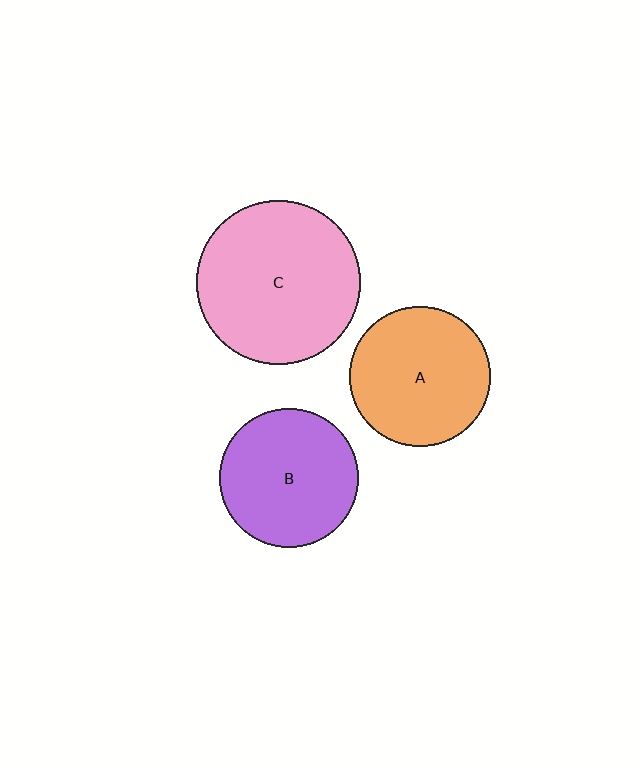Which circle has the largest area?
Circle C (pink).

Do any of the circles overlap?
No, none of the circles overlap.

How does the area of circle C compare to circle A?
Approximately 1.4 times.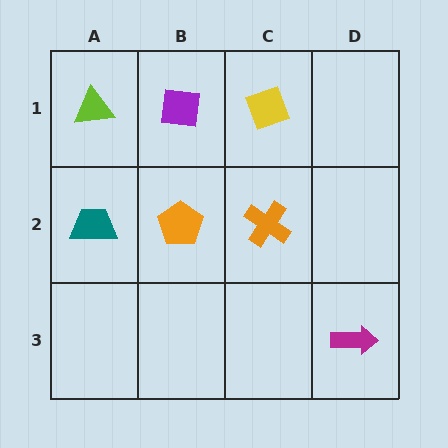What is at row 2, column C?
An orange cross.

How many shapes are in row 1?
3 shapes.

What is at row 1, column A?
A lime triangle.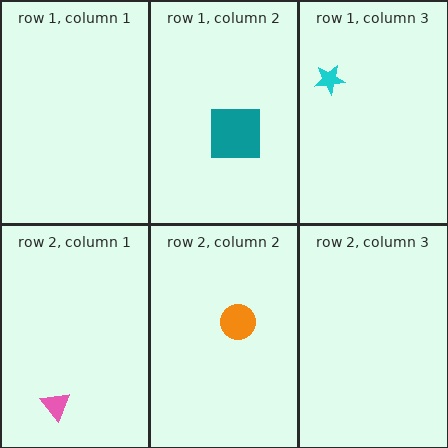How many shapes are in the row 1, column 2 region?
1.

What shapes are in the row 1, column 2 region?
The teal square.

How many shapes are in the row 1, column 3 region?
1.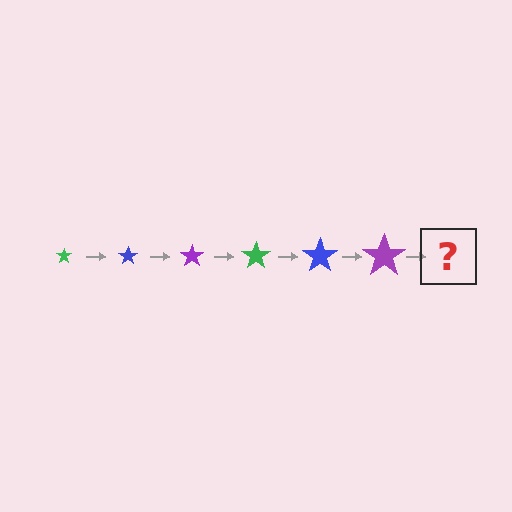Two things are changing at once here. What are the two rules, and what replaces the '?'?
The two rules are that the star grows larger each step and the color cycles through green, blue, and purple. The '?' should be a green star, larger than the previous one.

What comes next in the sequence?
The next element should be a green star, larger than the previous one.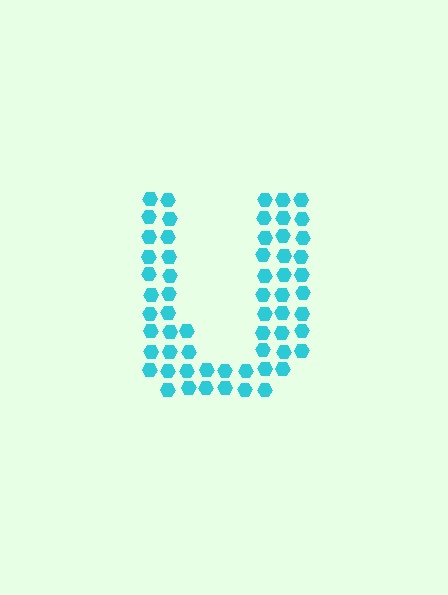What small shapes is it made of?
It is made of small hexagons.